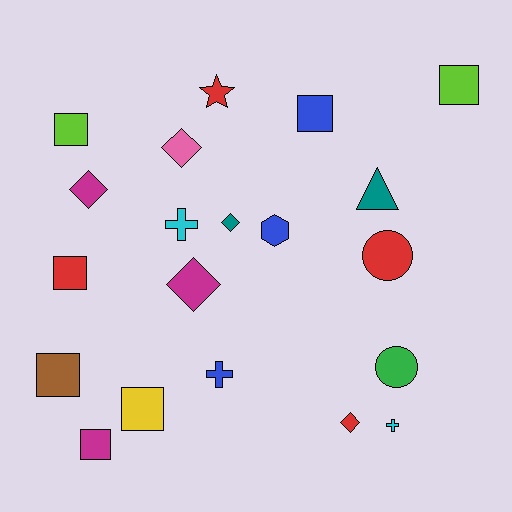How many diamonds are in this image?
There are 5 diamonds.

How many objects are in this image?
There are 20 objects.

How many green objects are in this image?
There is 1 green object.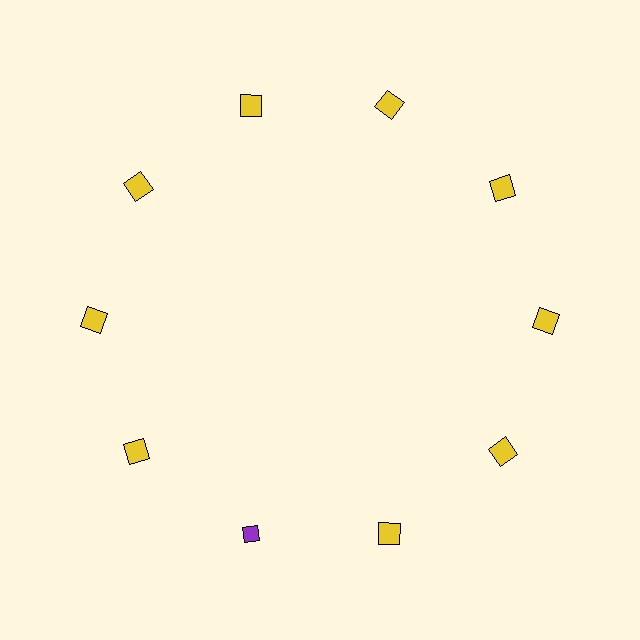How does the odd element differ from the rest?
It differs in both color (purple instead of yellow) and shape (diamond instead of square).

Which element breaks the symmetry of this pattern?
The purple diamond at roughly the 7 o'clock position breaks the symmetry. All other shapes are yellow squares.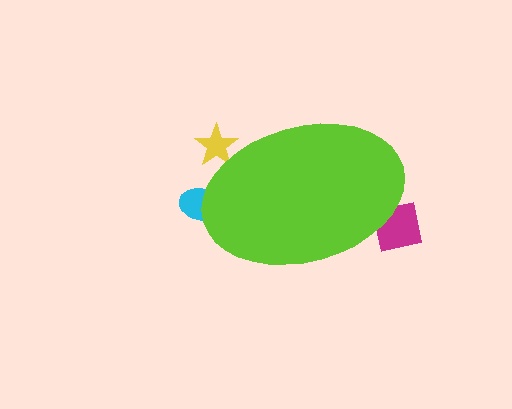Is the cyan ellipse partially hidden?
Yes, the cyan ellipse is partially hidden behind the lime ellipse.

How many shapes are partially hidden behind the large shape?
3 shapes are partially hidden.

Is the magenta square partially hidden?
Yes, the magenta square is partially hidden behind the lime ellipse.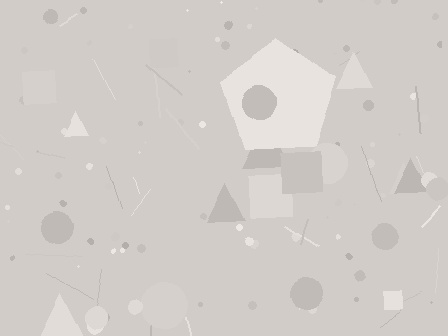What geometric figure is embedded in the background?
A pentagon is embedded in the background.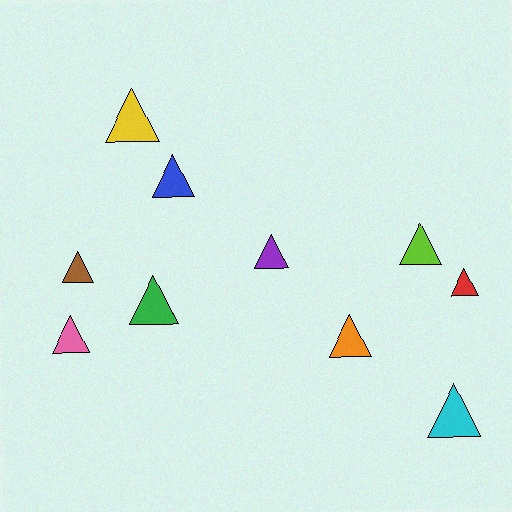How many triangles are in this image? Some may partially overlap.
There are 10 triangles.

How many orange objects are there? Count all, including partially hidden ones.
There is 1 orange object.